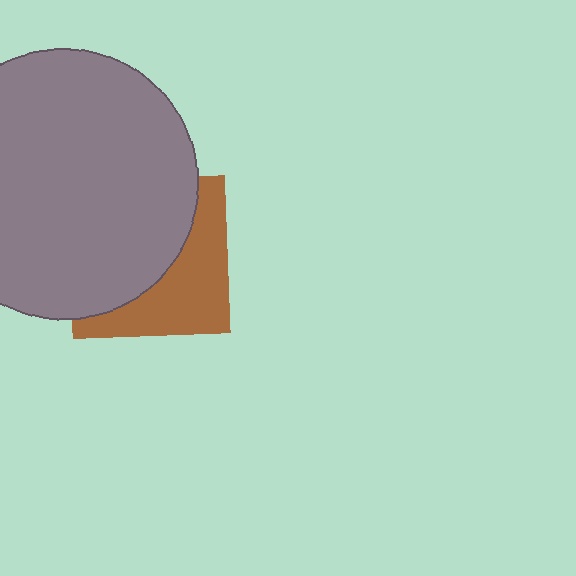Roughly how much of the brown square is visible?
A small part of it is visible (roughly 43%).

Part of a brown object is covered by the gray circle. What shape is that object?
It is a square.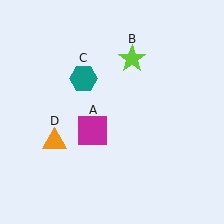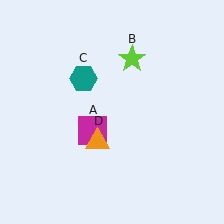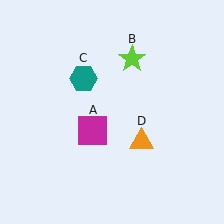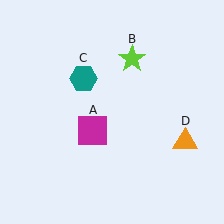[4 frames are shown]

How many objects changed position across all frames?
1 object changed position: orange triangle (object D).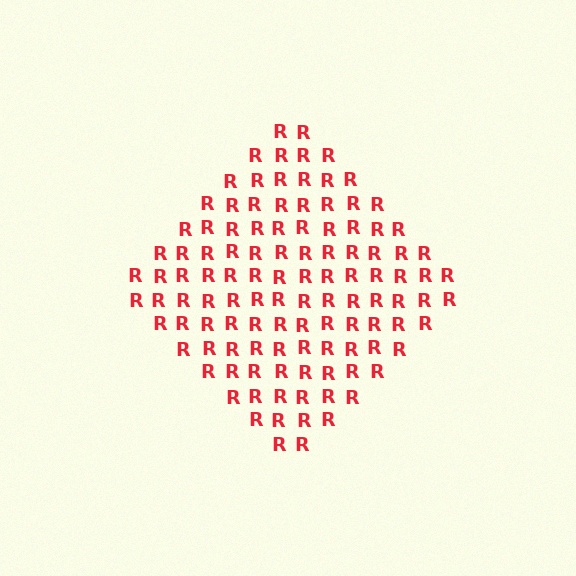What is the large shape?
The large shape is a diamond.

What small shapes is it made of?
It is made of small letter R's.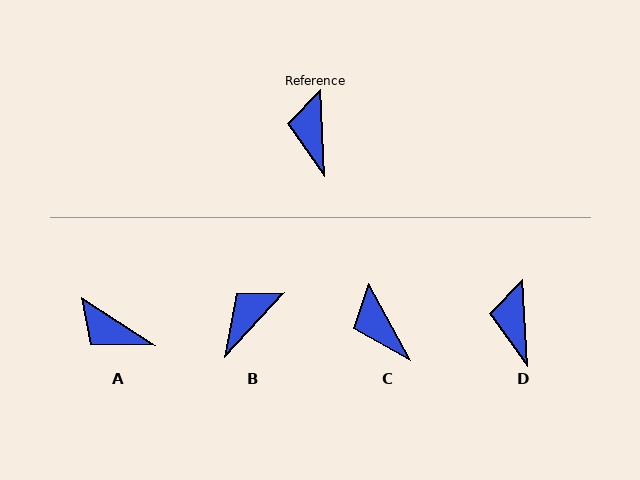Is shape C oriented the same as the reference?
No, it is off by about 25 degrees.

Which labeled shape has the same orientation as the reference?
D.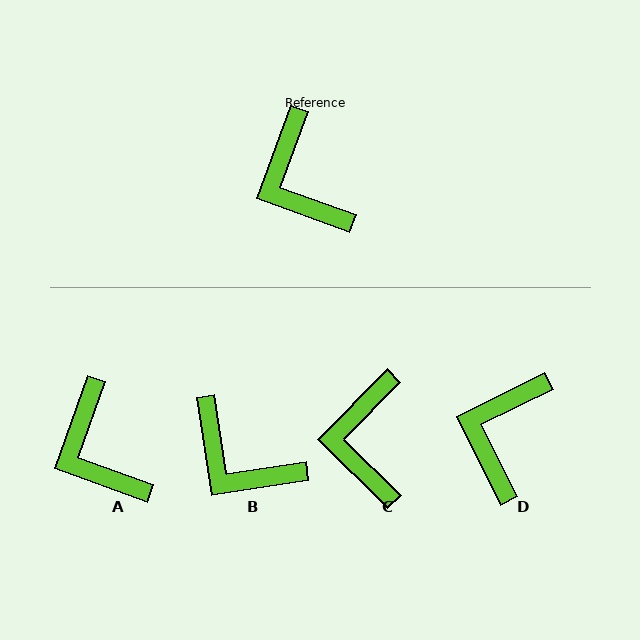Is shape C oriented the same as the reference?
No, it is off by about 25 degrees.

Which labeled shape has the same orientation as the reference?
A.